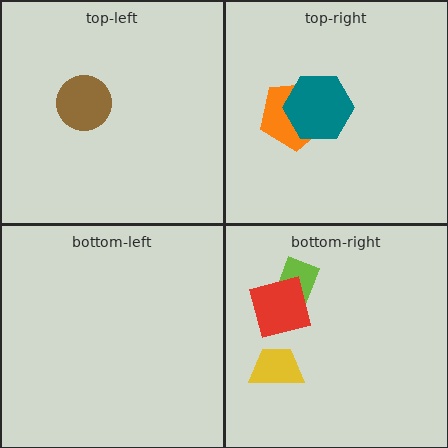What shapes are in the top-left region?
The brown circle.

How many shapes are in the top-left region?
1.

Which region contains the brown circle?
The top-left region.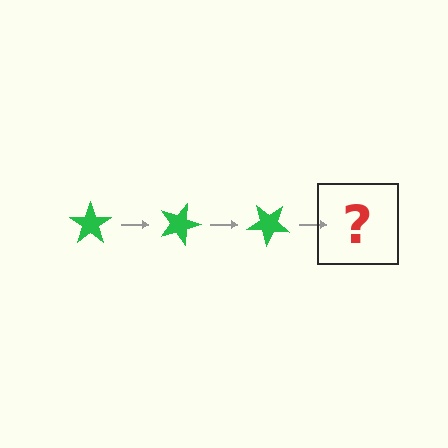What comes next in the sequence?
The next element should be a green star rotated 60 degrees.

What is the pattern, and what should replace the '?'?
The pattern is that the star rotates 20 degrees each step. The '?' should be a green star rotated 60 degrees.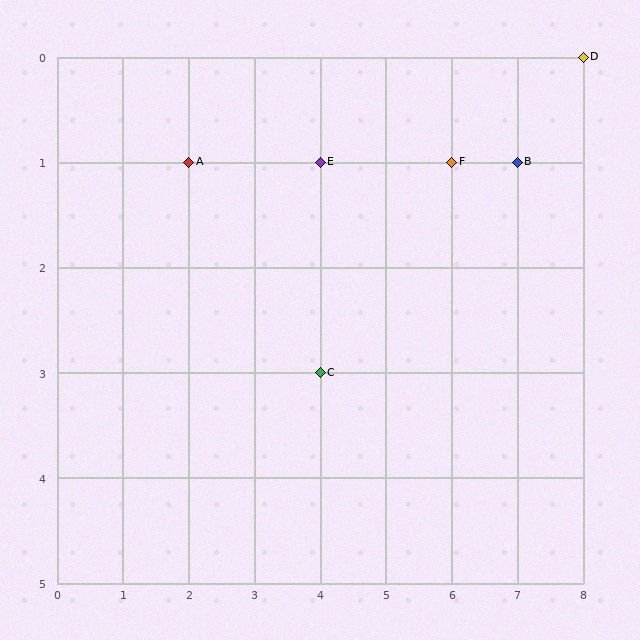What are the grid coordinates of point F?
Point F is at grid coordinates (6, 1).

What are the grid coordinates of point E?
Point E is at grid coordinates (4, 1).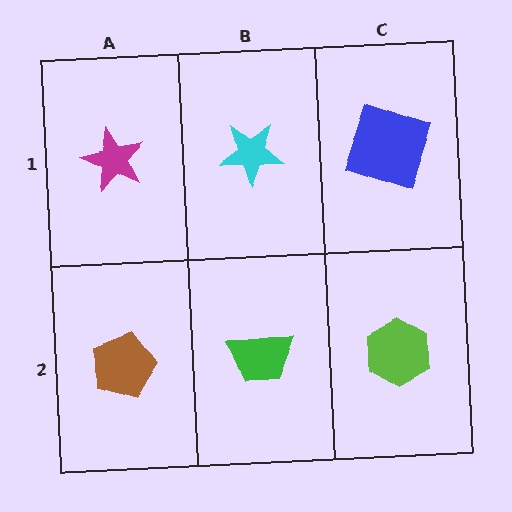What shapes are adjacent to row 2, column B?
A cyan star (row 1, column B), a brown pentagon (row 2, column A), a lime hexagon (row 2, column C).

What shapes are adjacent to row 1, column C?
A lime hexagon (row 2, column C), a cyan star (row 1, column B).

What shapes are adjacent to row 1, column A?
A brown pentagon (row 2, column A), a cyan star (row 1, column B).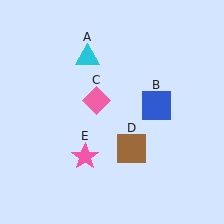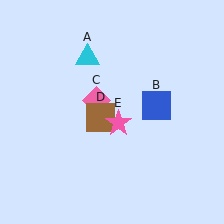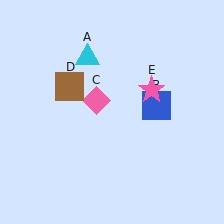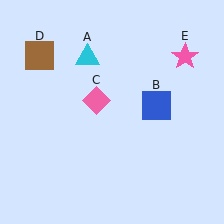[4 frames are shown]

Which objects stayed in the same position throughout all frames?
Cyan triangle (object A) and blue square (object B) and pink diamond (object C) remained stationary.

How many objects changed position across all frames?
2 objects changed position: brown square (object D), pink star (object E).